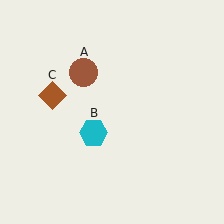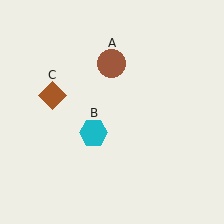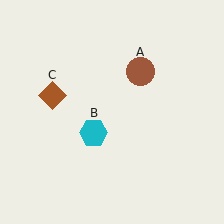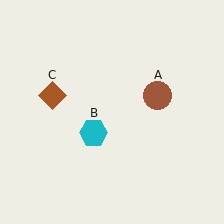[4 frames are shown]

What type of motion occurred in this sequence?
The brown circle (object A) rotated clockwise around the center of the scene.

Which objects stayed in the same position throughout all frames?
Cyan hexagon (object B) and brown diamond (object C) remained stationary.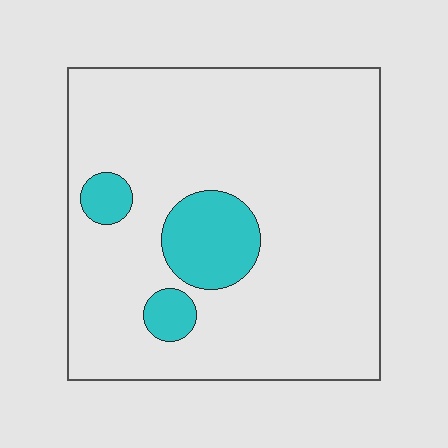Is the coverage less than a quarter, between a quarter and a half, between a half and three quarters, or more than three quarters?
Less than a quarter.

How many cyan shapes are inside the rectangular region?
3.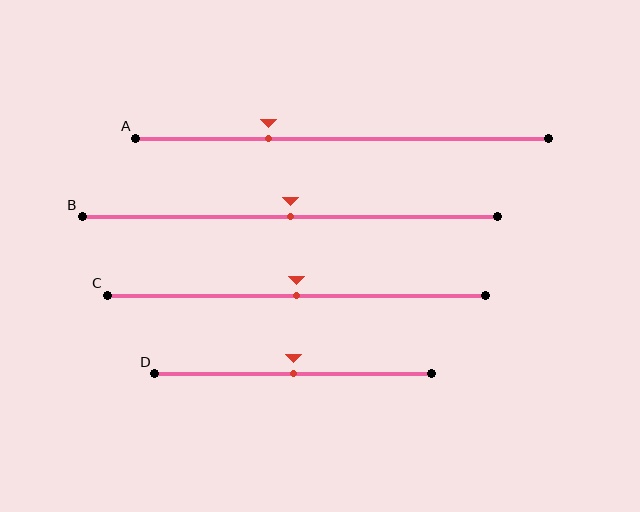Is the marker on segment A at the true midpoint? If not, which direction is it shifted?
No, the marker on segment A is shifted to the left by about 18% of the segment length.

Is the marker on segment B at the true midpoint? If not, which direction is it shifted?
Yes, the marker on segment B is at the true midpoint.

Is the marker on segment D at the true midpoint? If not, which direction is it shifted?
Yes, the marker on segment D is at the true midpoint.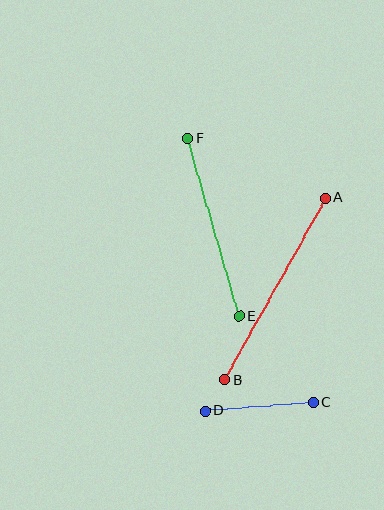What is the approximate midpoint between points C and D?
The midpoint is at approximately (259, 407) pixels.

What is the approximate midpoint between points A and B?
The midpoint is at approximately (275, 289) pixels.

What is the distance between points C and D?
The distance is approximately 108 pixels.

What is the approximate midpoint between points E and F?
The midpoint is at approximately (214, 227) pixels.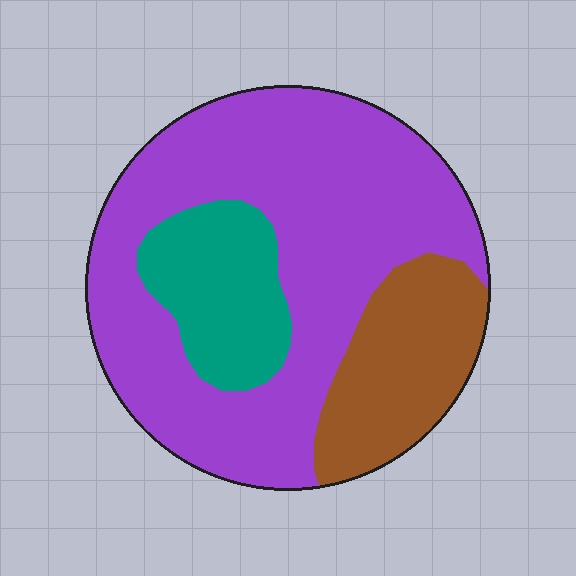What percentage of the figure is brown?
Brown takes up between a sixth and a third of the figure.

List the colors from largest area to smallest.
From largest to smallest: purple, brown, teal.